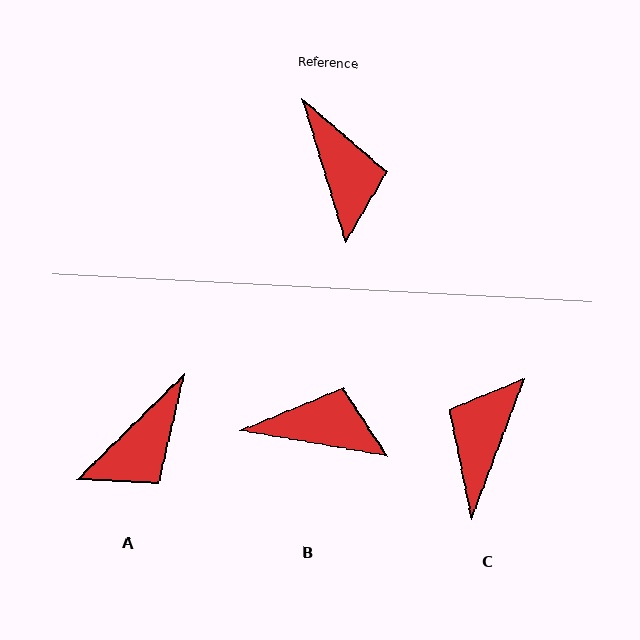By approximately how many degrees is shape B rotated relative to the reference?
Approximately 63 degrees counter-clockwise.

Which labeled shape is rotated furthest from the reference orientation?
C, about 142 degrees away.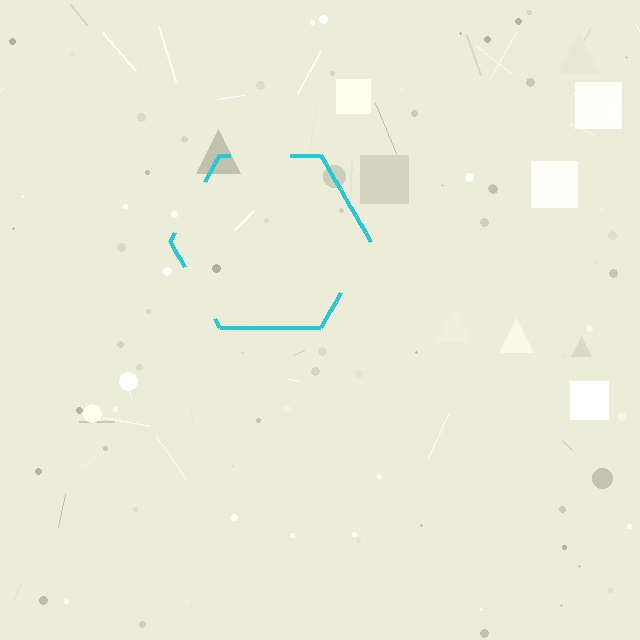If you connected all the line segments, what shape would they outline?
They would outline a hexagon.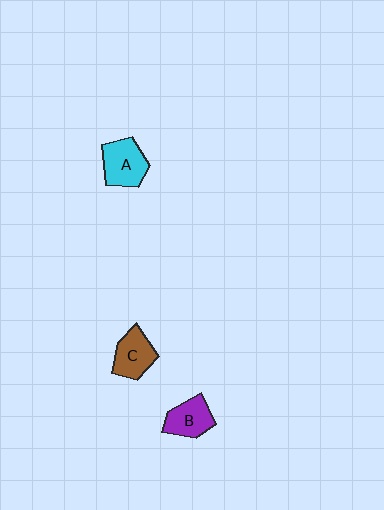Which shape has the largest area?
Shape A (cyan).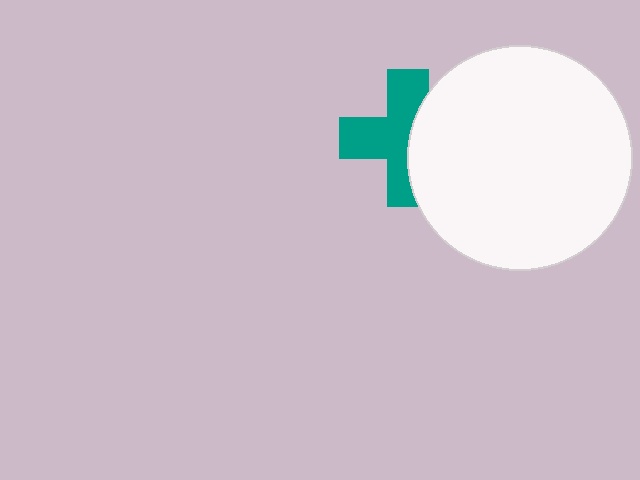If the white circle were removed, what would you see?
You would see the complete teal cross.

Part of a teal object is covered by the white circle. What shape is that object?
It is a cross.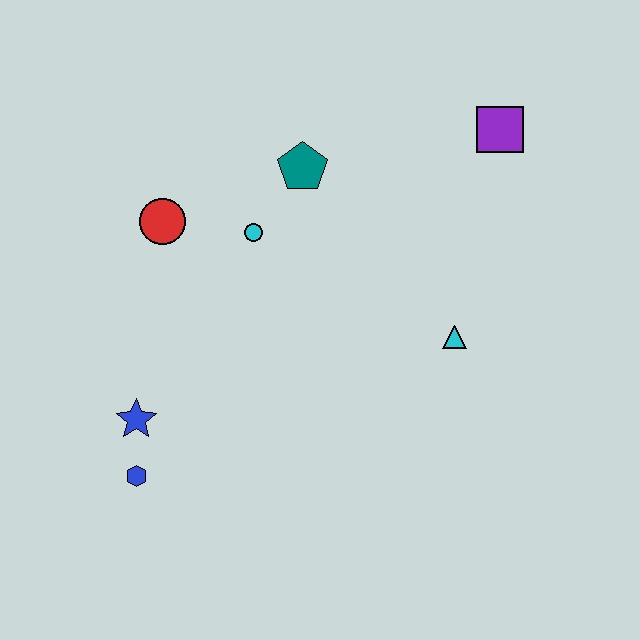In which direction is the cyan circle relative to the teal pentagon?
The cyan circle is below the teal pentagon.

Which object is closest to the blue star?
The blue hexagon is closest to the blue star.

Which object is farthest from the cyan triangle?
The blue hexagon is farthest from the cyan triangle.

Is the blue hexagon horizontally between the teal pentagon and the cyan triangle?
No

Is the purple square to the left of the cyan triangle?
No